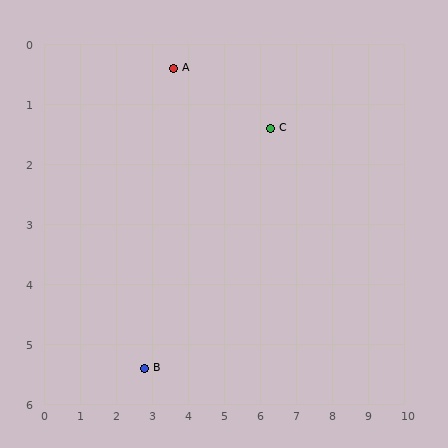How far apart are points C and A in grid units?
Points C and A are about 2.9 grid units apart.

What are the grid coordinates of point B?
Point B is at approximately (2.8, 5.4).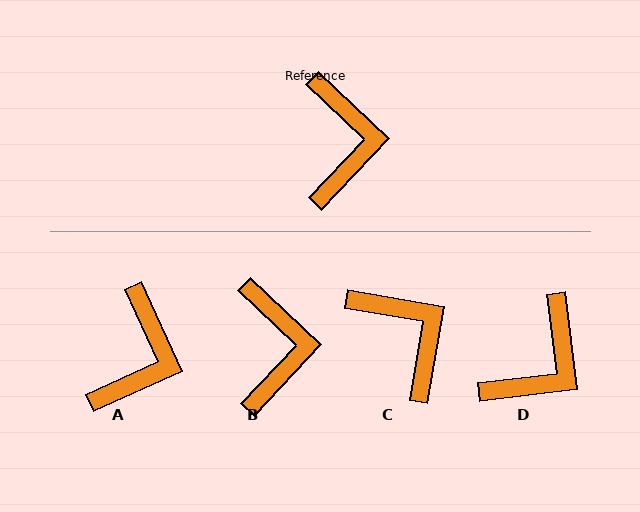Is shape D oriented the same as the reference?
No, it is off by about 40 degrees.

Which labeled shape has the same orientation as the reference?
B.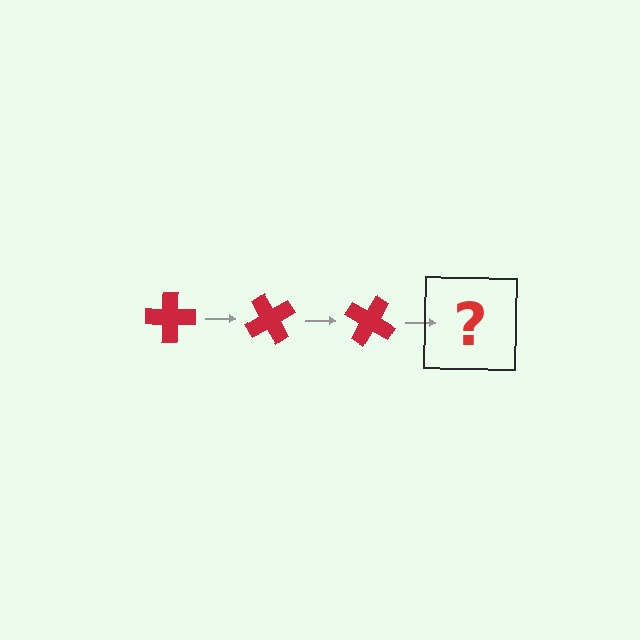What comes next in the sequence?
The next element should be a red cross rotated 180 degrees.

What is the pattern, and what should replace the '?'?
The pattern is that the cross rotates 60 degrees each step. The '?' should be a red cross rotated 180 degrees.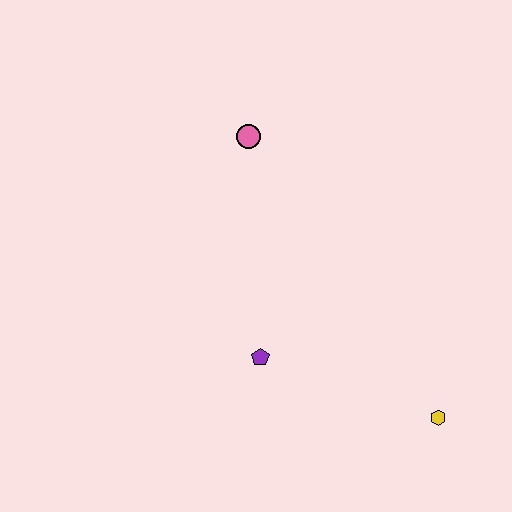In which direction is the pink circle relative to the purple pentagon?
The pink circle is above the purple pentagon.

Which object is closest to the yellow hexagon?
The purple pentagon is closest to the yellow hexagon.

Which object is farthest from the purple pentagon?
The pink circle is farthest from the purple pentagon.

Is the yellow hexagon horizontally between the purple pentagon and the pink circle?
No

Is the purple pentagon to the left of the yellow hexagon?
Yes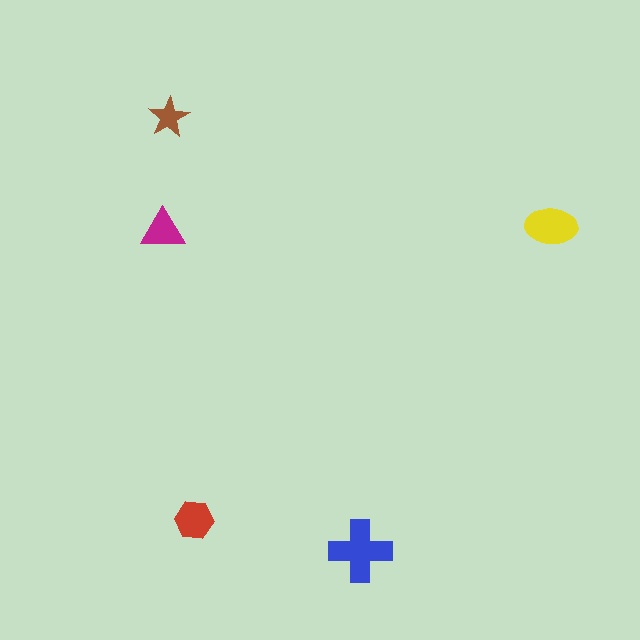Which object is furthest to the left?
The magenta triangle is leftmost.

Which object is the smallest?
The brown star.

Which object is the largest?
The blue cross.